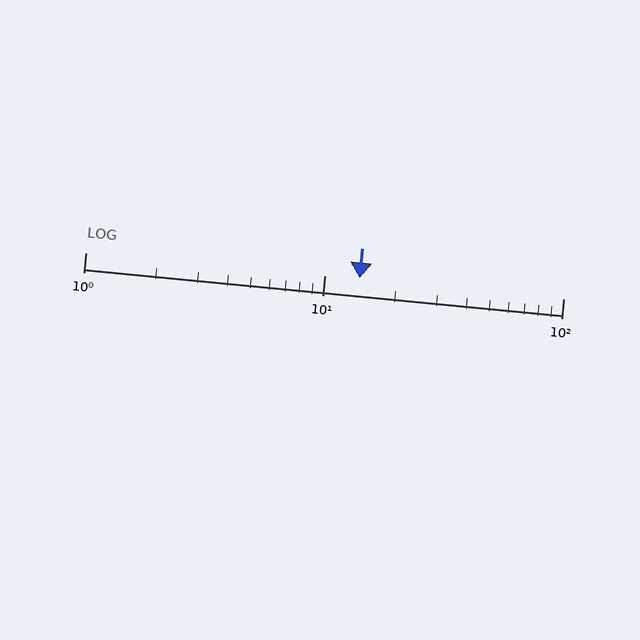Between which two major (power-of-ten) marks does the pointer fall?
The pointer is between 10 and 100.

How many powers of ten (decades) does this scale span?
The scale spans 2 decades, from 1 to 100.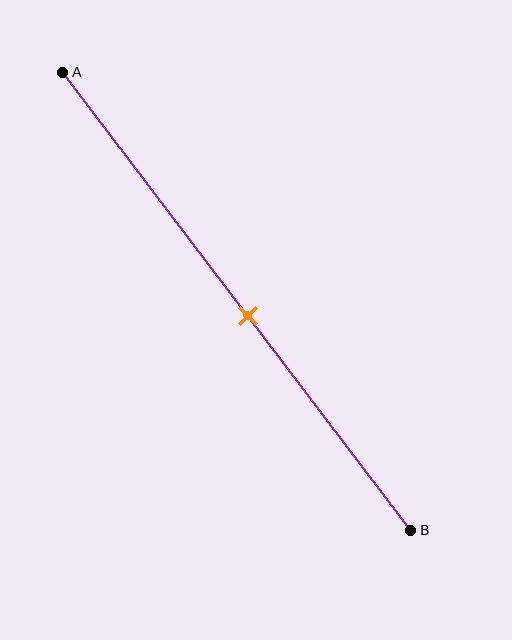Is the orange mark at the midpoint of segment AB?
No, the mark is at about 55% from A, not at the 50% midpoint.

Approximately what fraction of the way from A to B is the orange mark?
The orange mark is approximately 55% of the way from A to B.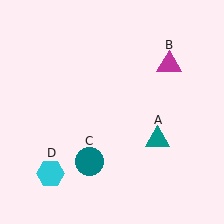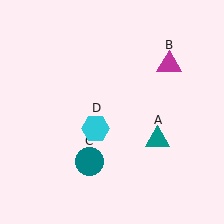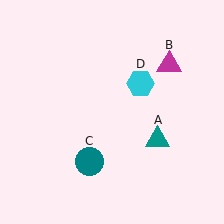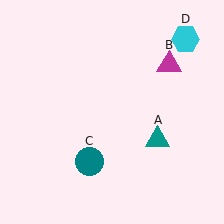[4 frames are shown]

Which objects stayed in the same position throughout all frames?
Teal triangle (object A) and magenta triangle (object B) and teal circle (object C) remained stationary.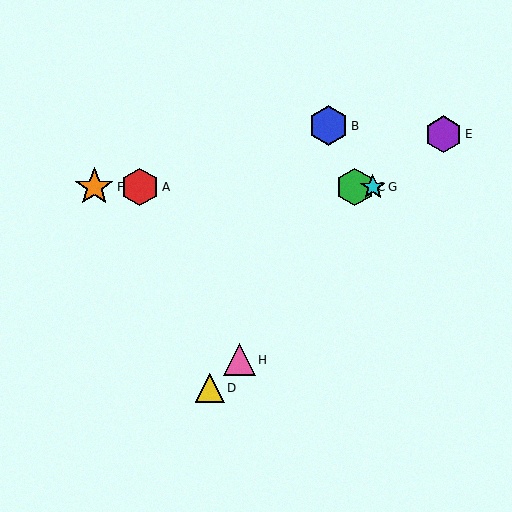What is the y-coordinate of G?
Object G is at y≈187.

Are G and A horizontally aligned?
Yes, both are at y≈187.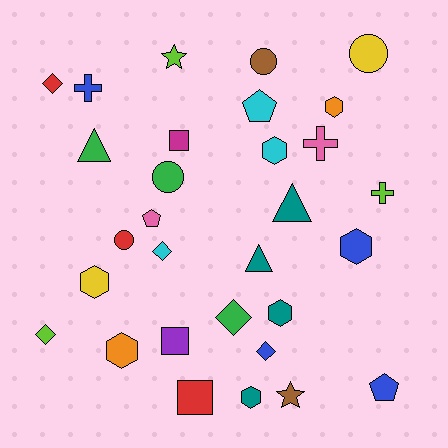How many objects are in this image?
There are 30 objects.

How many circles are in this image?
There are 4 circles.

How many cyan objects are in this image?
There are 3 cyan objects.